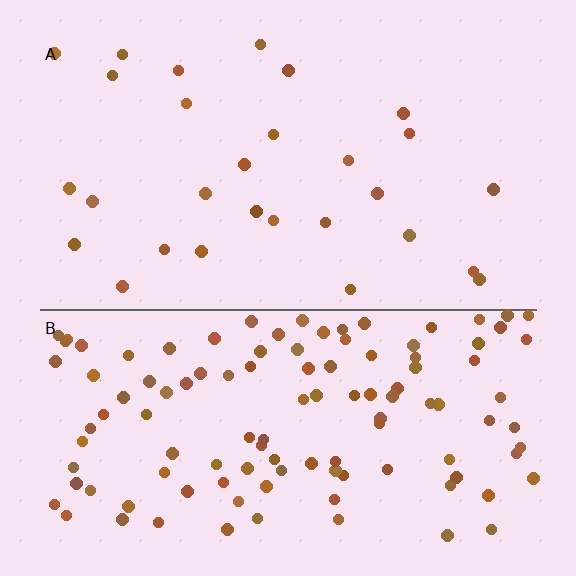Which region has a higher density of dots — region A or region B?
B (the bottom).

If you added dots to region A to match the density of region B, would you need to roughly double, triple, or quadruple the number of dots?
Approximately quadruple.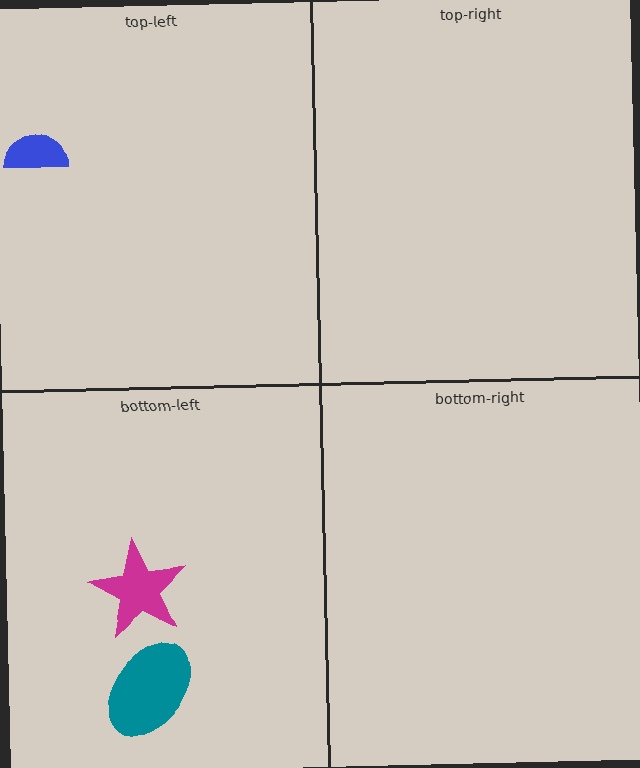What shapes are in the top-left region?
The blue semicircle.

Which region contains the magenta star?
The bottom-left region.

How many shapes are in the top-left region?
1.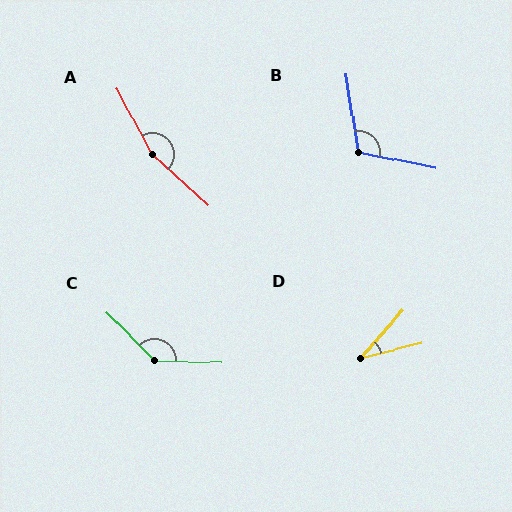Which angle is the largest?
A, at approximately 160 degrees.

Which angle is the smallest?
D, at approximately 34 degrees.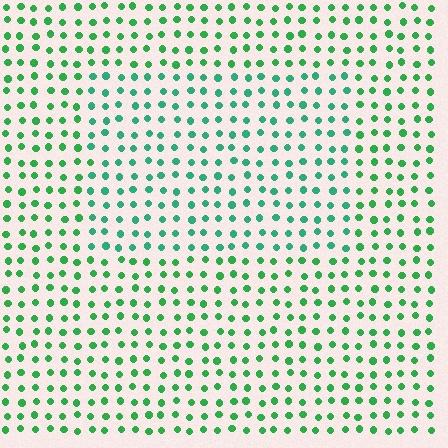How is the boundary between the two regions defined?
The boundary is defined purely by a slight shift in hue (about 23 degrees). Spacing, size, and orientation are identical on both sides.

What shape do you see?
I see a rectangle.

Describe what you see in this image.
The image is filled with small green elements in a uniform arrangement. A rectangle-shaped region is visible where the elements are tinted to a slightly different hue, forming a subtle color boundary.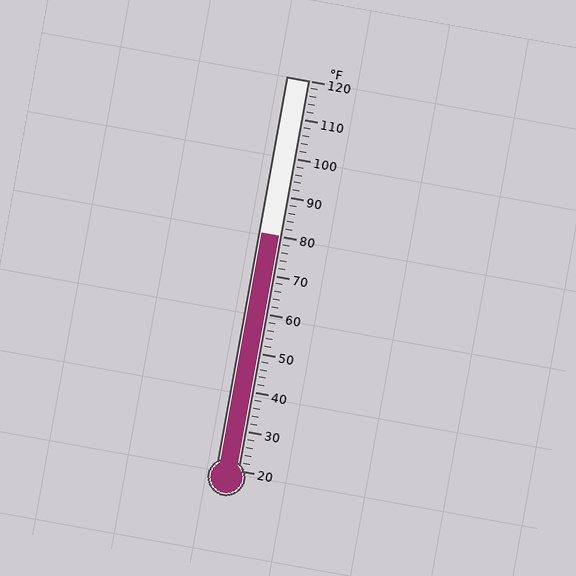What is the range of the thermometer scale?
The thermometer scale ranges from 20°F to 120°F.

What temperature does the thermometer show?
The thermometer shows approximately 80°F.